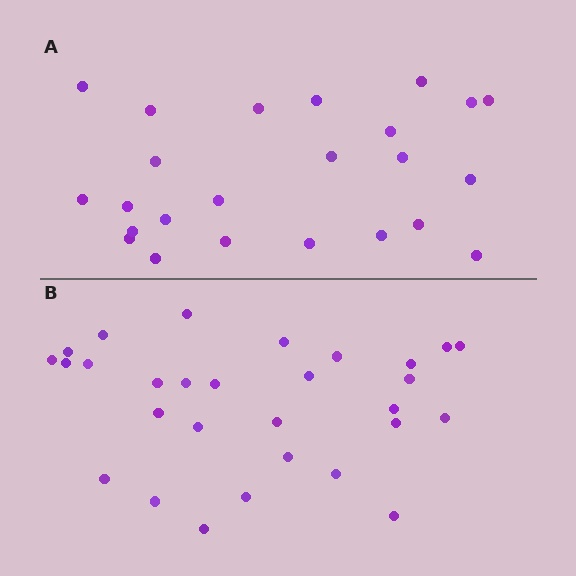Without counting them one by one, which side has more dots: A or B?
Region B (the bottom region) has more dots.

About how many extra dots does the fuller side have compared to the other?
Region B has about 5 more dots than region A.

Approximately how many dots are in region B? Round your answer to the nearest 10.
About 30 dots. (The exact count is 29, which rounds to 30.)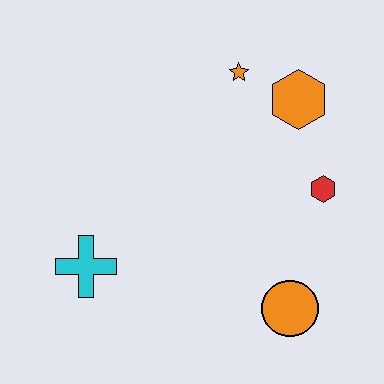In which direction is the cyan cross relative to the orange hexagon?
The cyan cross is to the left of the orange hexagon.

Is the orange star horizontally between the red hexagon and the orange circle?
No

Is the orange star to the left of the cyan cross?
No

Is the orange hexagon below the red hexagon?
No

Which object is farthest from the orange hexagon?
The cyan cross is farthest from the orange hexagon.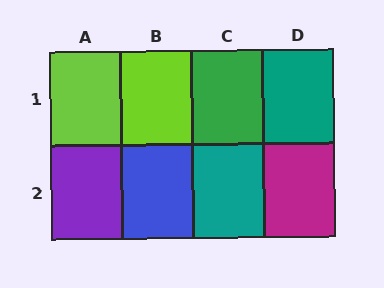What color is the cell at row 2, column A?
Purple.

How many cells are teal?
2 cells are teal.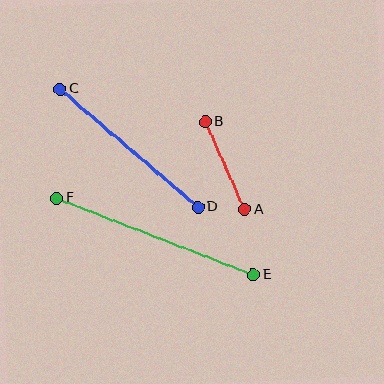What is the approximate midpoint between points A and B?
The midpoint is at approximately (225, 165) pixels.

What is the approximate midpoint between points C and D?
The midpoint is at approximately (129, 148) pixels.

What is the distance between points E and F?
The distance is approximately 211 pixels.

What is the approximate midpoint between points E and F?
The midpoint is at approximately (155, 237) pixels.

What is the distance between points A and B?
The distance is approximately 96 pixels.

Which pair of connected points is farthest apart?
Points E and F are farthest apart.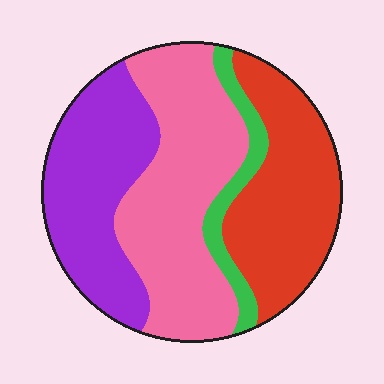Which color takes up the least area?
Green, at roughly 10%.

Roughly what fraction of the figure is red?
Red takes up between a sixth and a third of the figure.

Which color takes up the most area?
Pink, at roughly 35%.